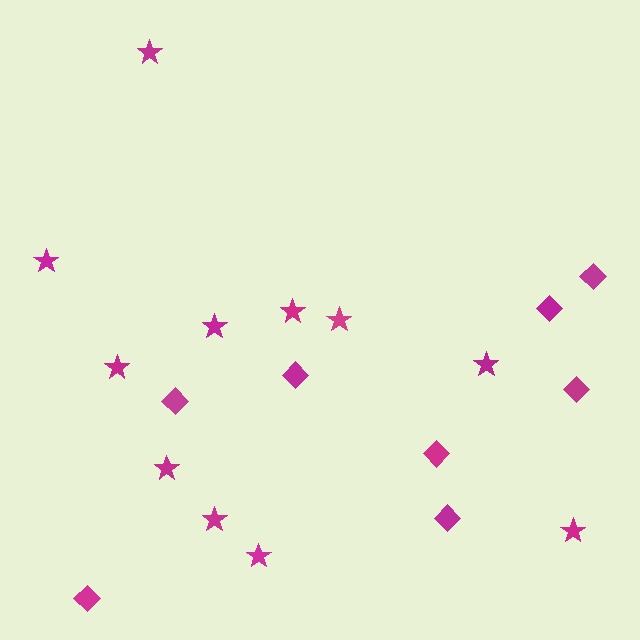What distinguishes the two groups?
There are 2 groups: one group of diamonds (8) and one group of stars (11).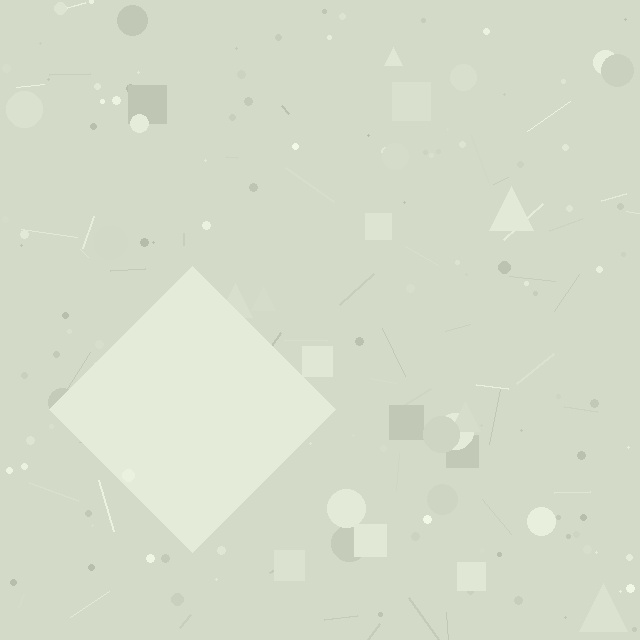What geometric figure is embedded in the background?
A diamond is embedded in the background.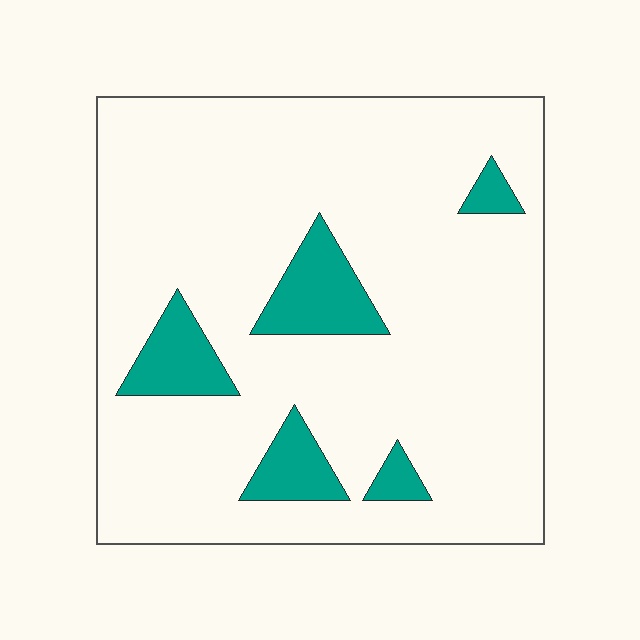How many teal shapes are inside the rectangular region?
5.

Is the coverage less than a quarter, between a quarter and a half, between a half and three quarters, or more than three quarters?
Less than a quarter.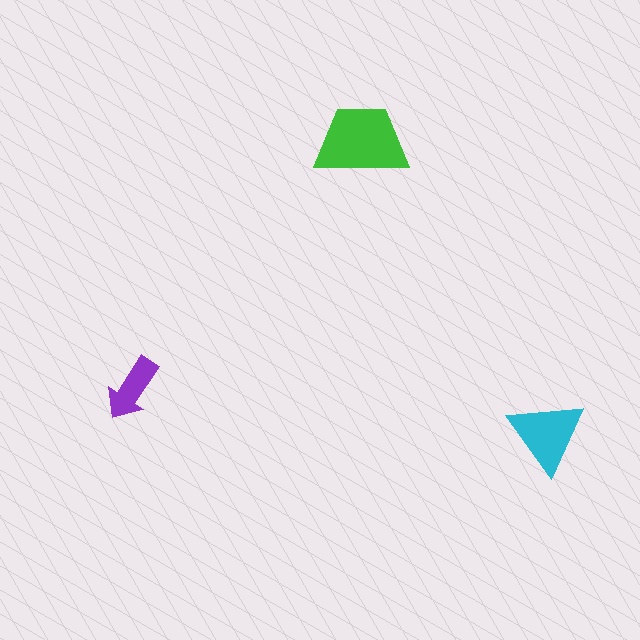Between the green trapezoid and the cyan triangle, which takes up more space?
The green trapezoid.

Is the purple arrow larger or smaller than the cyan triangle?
Smaller.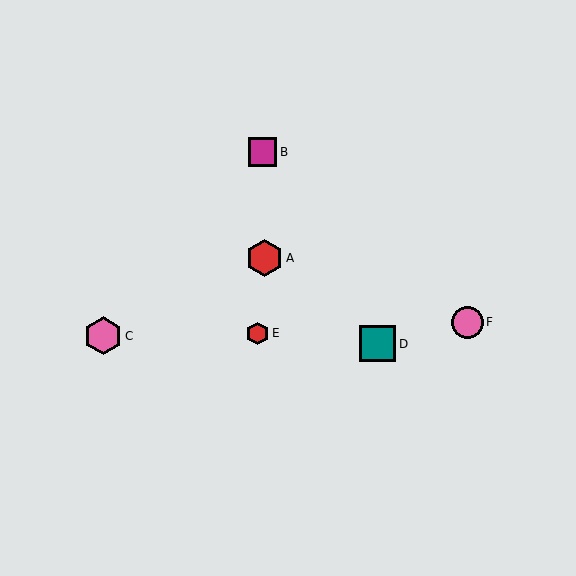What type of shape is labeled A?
Shape A is a red hexagon.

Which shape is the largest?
The pink hexagon (labeled C) is the largest.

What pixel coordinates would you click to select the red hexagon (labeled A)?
Click at (264, 258) to select the red hexagon A.